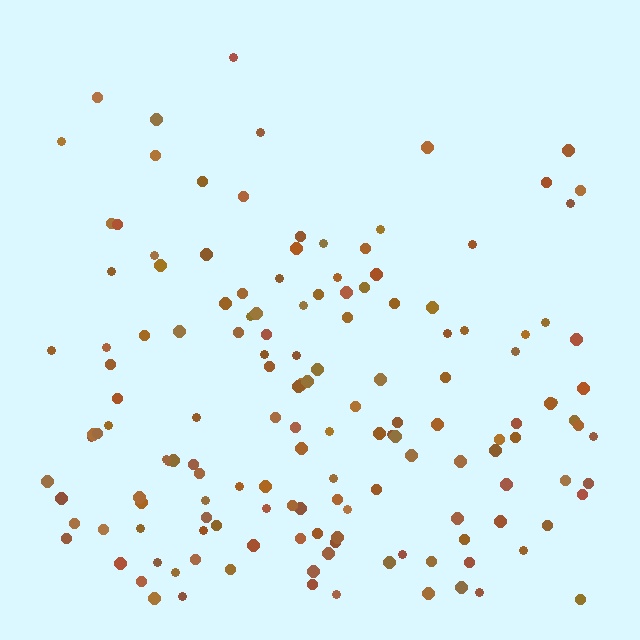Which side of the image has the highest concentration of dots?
The bottom.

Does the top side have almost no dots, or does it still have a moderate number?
Still a moderate number, just noticeably fewer than the bottom.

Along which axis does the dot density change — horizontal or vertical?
Vertical.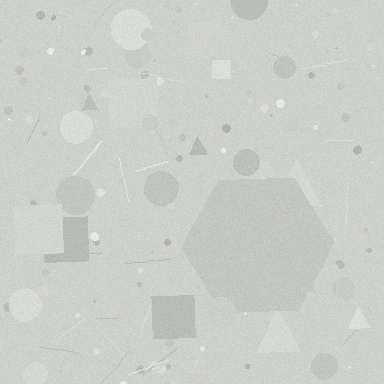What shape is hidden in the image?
A hexagon is hidden in the image.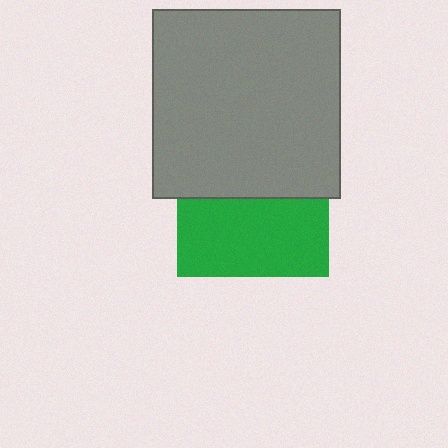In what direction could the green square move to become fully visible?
The green square could move down. That would shift it out from behind the gray square entirely.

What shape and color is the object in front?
The object in front is a gray square.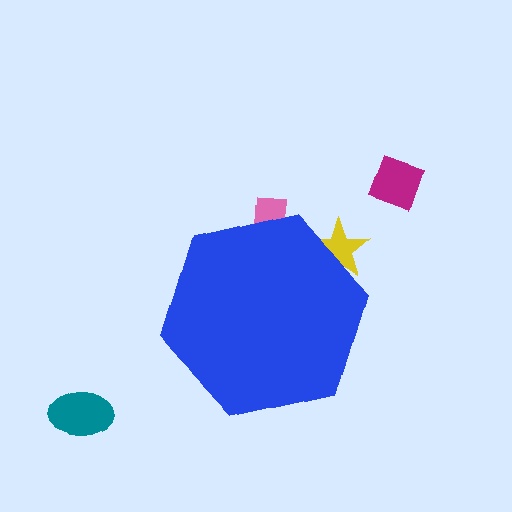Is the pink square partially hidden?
Yes, the pink square is partially hidden behind the blue hexagon.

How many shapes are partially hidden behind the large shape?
2 shapes are partially hidden.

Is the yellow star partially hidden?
Yes, the yellow star is partially hidden behind the blue hexagon.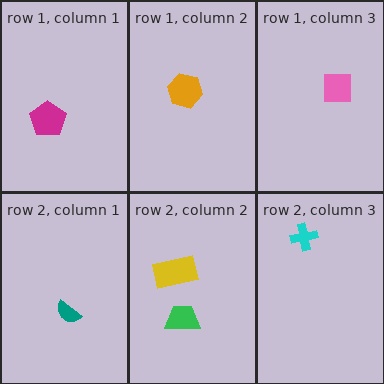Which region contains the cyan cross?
The row 2, column 3 region.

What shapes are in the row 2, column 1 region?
The teal semicircle.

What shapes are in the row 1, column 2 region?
The orange hexagon.